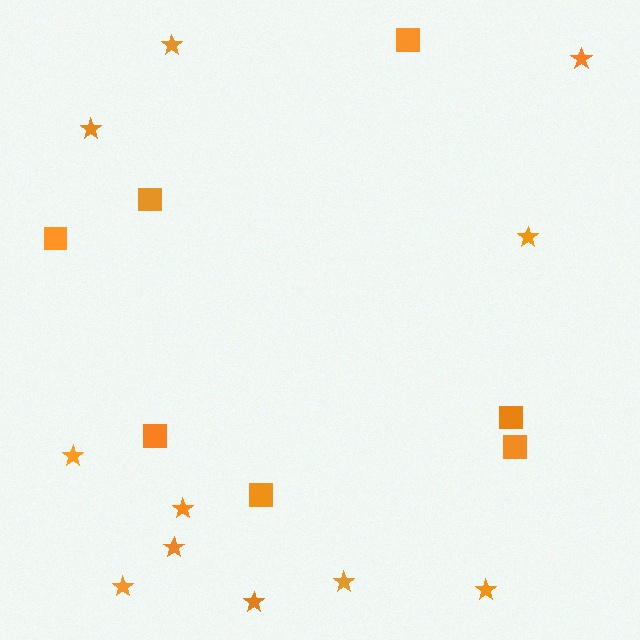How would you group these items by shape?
There are 2 groups: one group of squares (7) and one group of stars (11).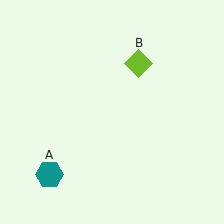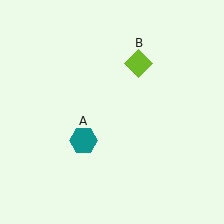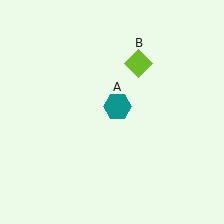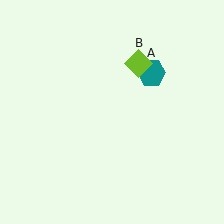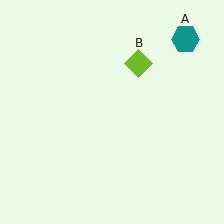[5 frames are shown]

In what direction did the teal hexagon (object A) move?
The teal hexagon (object A) moved up and to the right.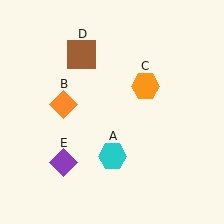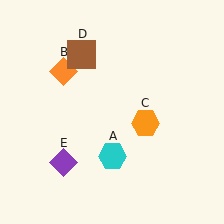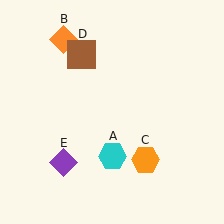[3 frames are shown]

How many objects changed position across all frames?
2 objects changed position: orange diamond (object B), orange hexagon (object C).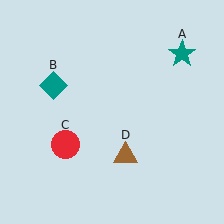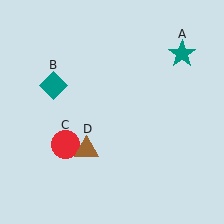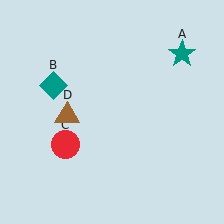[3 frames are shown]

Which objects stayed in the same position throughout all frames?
Teal star (object A) and teal diamond (object B) and red circle (object C) remained stationary.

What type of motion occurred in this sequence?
The brown triangle (object D) rotated clockwise around the center of the scene.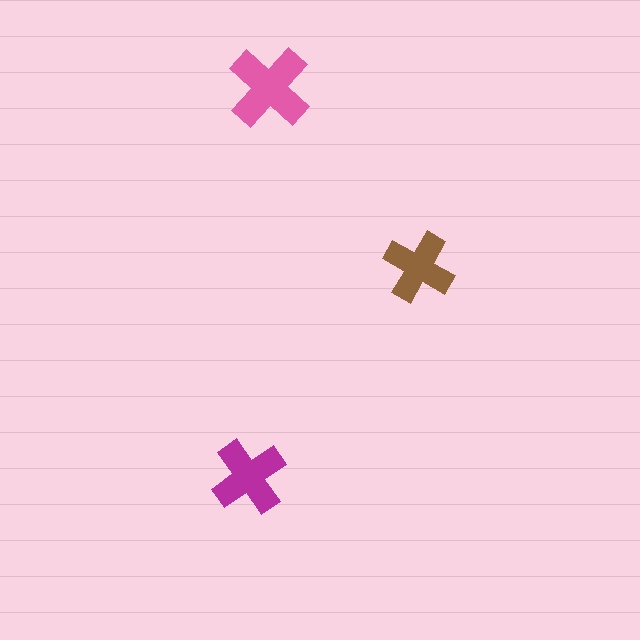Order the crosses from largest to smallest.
the pink one, the magenta one, the brown one.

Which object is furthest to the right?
The brown cross is rightmost.